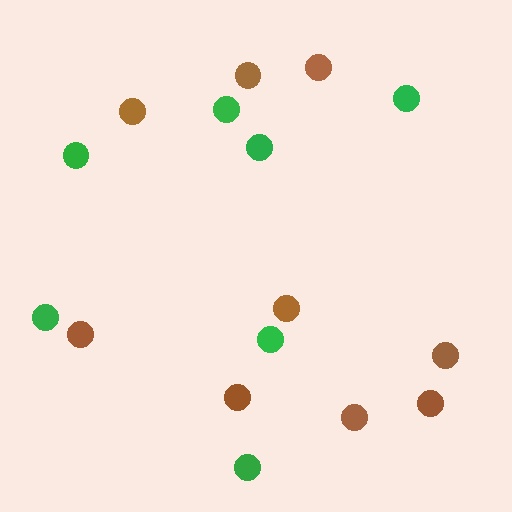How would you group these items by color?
There are 2 groups: one group of green circles (7) and one group of brown circles (9).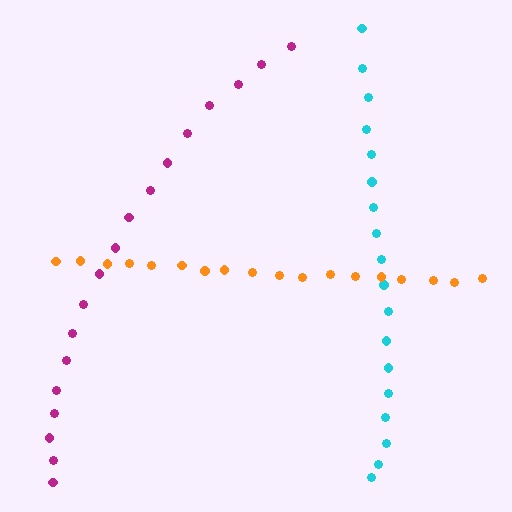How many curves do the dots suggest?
There are 3 distinct paths.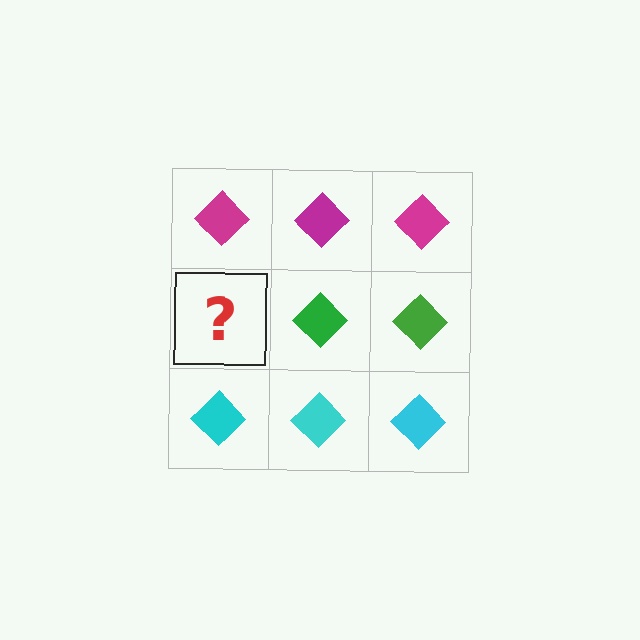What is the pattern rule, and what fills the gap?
The rule is that each row has a consistent color. The gap should be filled with a green diamond.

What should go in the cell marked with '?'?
The missing cell should contain a green diamond.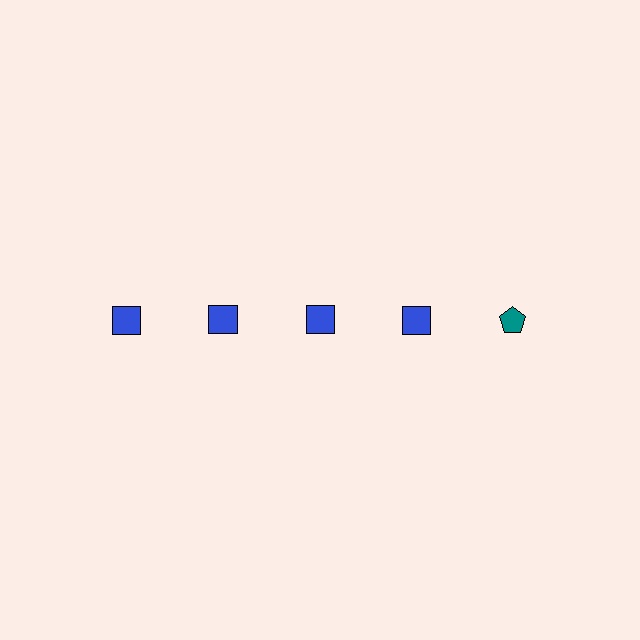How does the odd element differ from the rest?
It differs in both color (teal instead of blue) and shape (pentagon instead of square).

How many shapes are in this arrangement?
There are 5 shapes arranged in a grid pattern.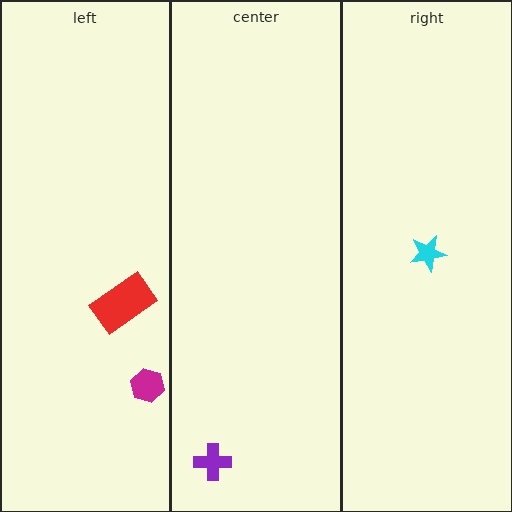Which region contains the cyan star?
The right region.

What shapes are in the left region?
The red rectangle, the magenta hexagon.